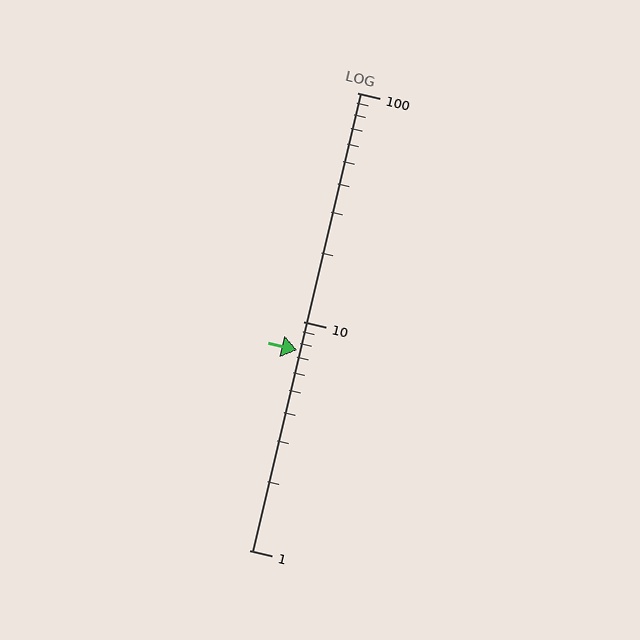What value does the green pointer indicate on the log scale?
The pointer indicates approximately 7.5.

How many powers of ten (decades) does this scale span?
The scale spans 2 decades, from 1 to 100.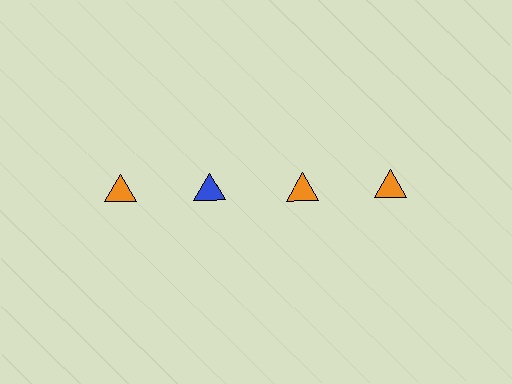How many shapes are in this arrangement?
There are 4 shapes arranged in a grid pattern.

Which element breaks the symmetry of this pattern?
The blue triangle in the top row, second from left column breaks the symmetry. All other shapes are orange triangles.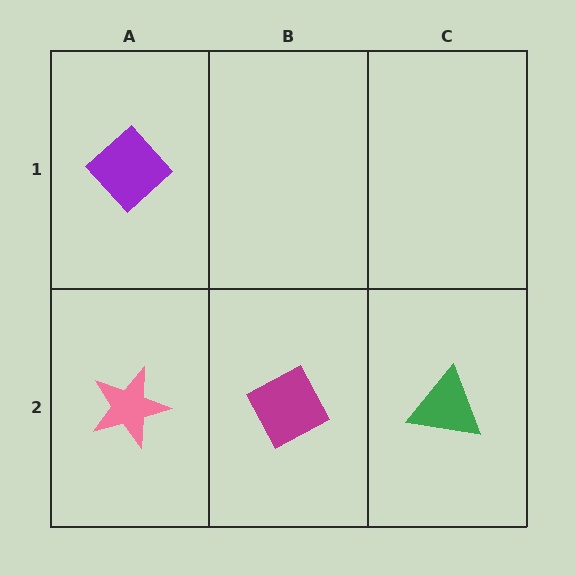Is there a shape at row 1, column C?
No, that cell is empty.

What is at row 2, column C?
A green triangle.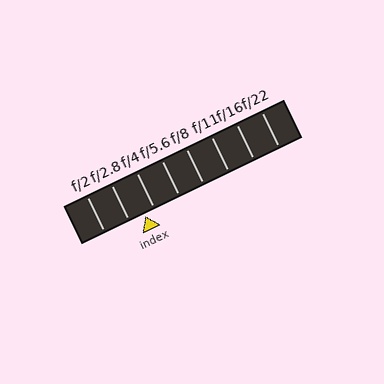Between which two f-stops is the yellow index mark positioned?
The index mark is between f/2.8 and f/4.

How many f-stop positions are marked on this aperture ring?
There are 8 f-stop positions marked.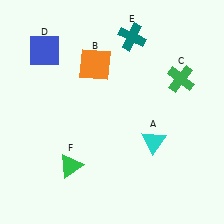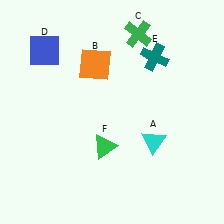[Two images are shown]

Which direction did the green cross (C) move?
The green cross (C) moved up.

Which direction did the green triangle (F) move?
The green triangle (F) moved right.